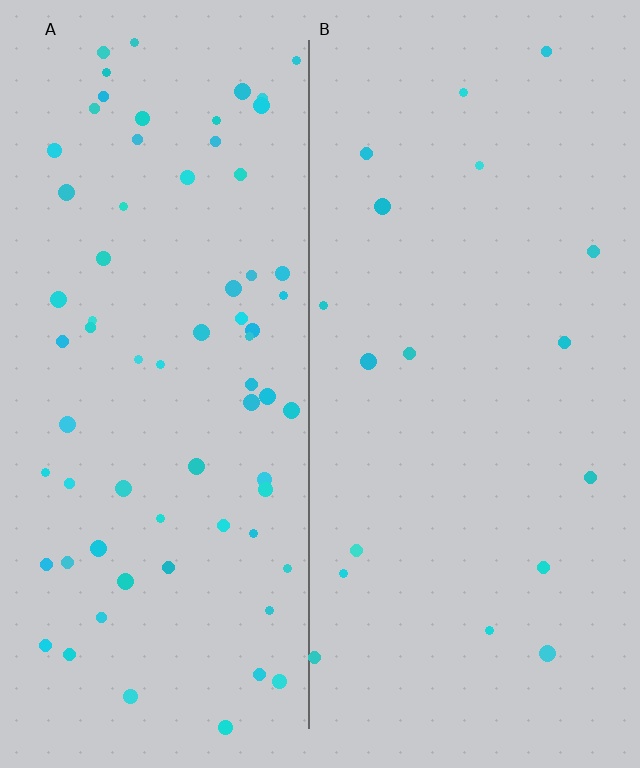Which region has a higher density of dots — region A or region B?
A (the left).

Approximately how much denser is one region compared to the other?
Approximately 3.9× — region A over region B.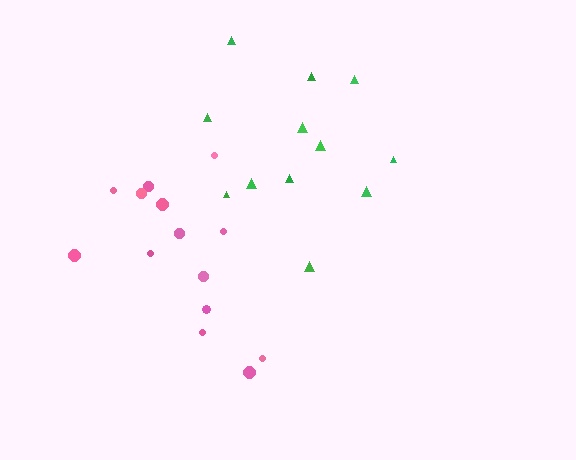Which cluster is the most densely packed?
Green.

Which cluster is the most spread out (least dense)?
Pink.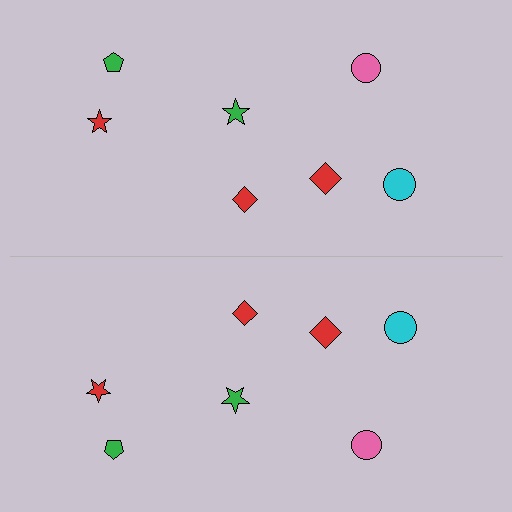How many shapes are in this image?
There are 14 shapes in this image.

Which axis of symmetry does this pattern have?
The pattern has a horizontal axis of symmetry running through the center of the image.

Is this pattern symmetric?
Yes, this pattern has bilateral (reflection) symmetry.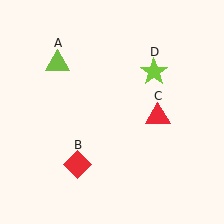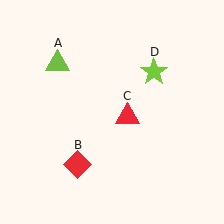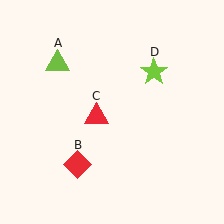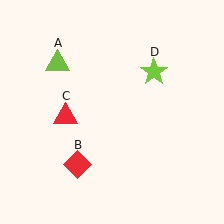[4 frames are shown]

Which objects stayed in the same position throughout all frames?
Lime triangle (object A) and red diamond (object B) and lime star (object D) remained stationary.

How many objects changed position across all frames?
1 object changed position: red triangle (object C).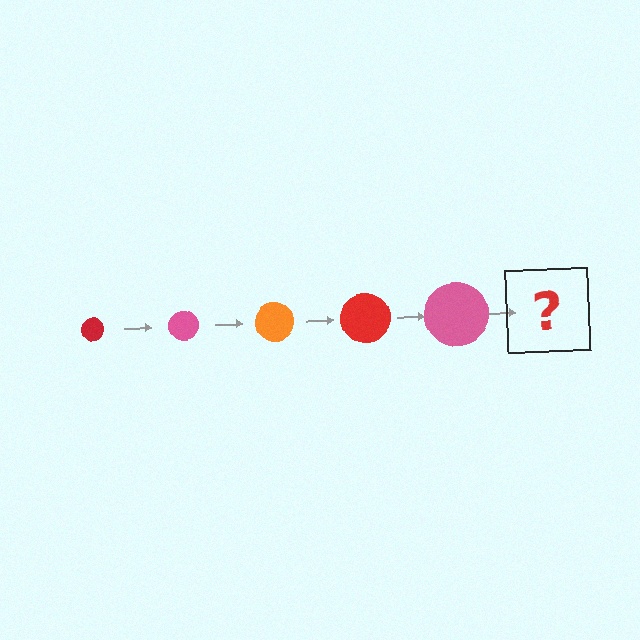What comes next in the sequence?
The next element should be an orange circle, larger than the previous one.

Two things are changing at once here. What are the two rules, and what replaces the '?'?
The two rules are that the circle grows larger each step and the color cycles through red, pink, and orange. The '?' should be an orange circle, larger than the previous one.